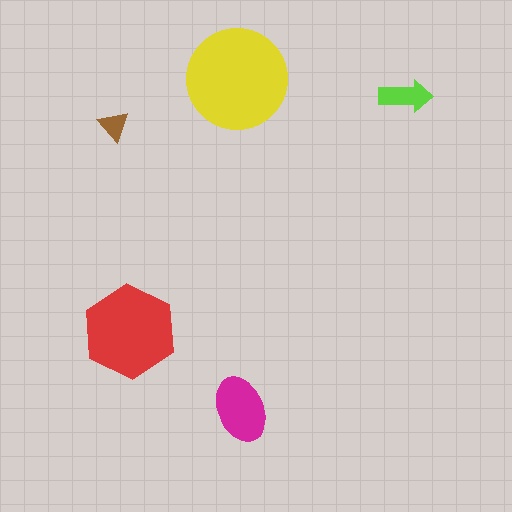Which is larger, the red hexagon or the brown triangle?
The red hexagon.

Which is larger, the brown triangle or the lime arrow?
The lime arrow.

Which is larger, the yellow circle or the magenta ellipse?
The yellow circle.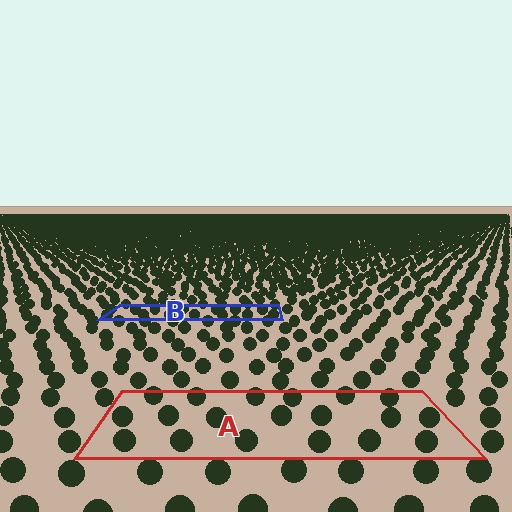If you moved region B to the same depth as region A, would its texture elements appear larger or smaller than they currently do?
They would appear larger. At a closer depth, the same texture elements are projected at a bigger on-screen size.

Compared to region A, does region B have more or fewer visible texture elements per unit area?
Region B has more texture elements per unit area — they are packed more densely because it is farther away.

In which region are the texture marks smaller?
The texture marks are smaller in region B, because it is farther away.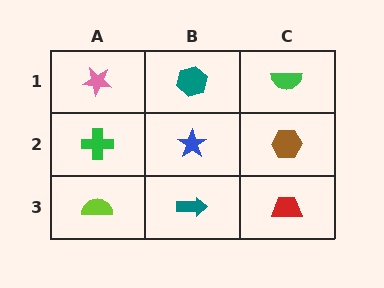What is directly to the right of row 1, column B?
A green semicircle.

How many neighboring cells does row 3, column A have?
2.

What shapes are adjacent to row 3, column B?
A blue star (row 2, column B), a lime semicircle (row 3, column A), a red trapezoid (row 3, column C).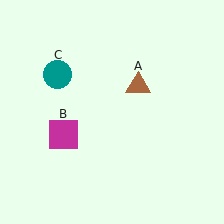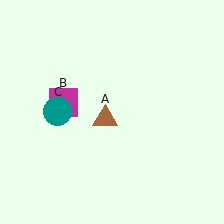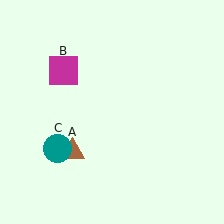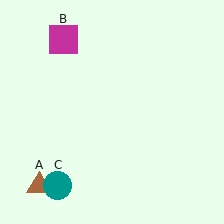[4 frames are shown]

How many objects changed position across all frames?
3 objects changed position: brown triangle (object A), magenta square (object B), teal circle (object C).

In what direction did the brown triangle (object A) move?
The brown triangle (object A) moved down and to the left.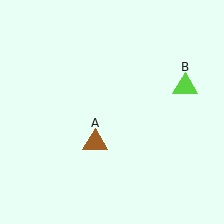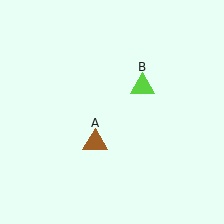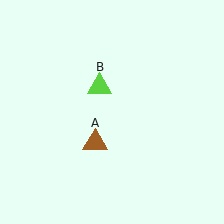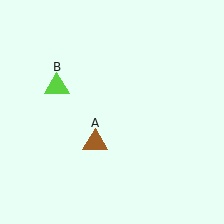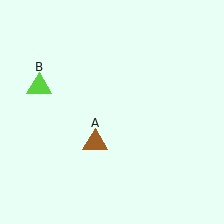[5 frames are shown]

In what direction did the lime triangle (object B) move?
The lime triangle (object B) moved left.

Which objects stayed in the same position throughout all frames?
Brown triangle (object A) remained stationary.